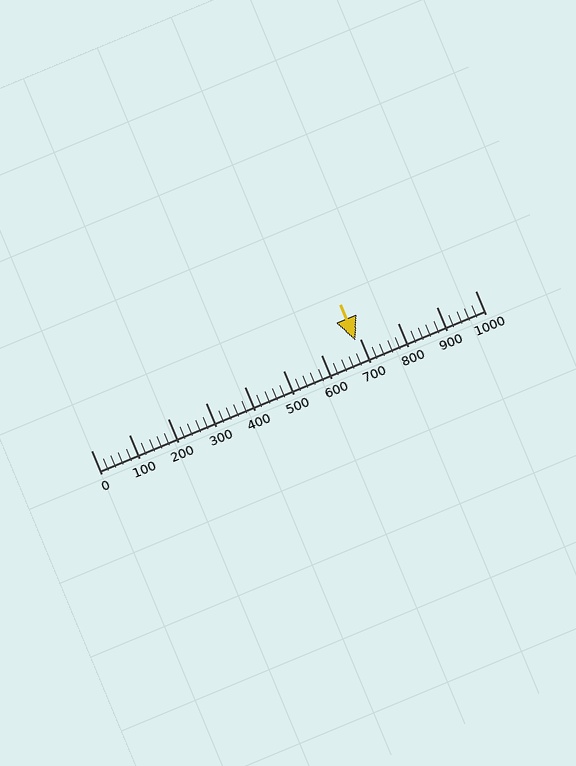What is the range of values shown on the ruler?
The ruler shows values from 0 to 1000.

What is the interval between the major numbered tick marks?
The major tick marks are spaced 100 units apart.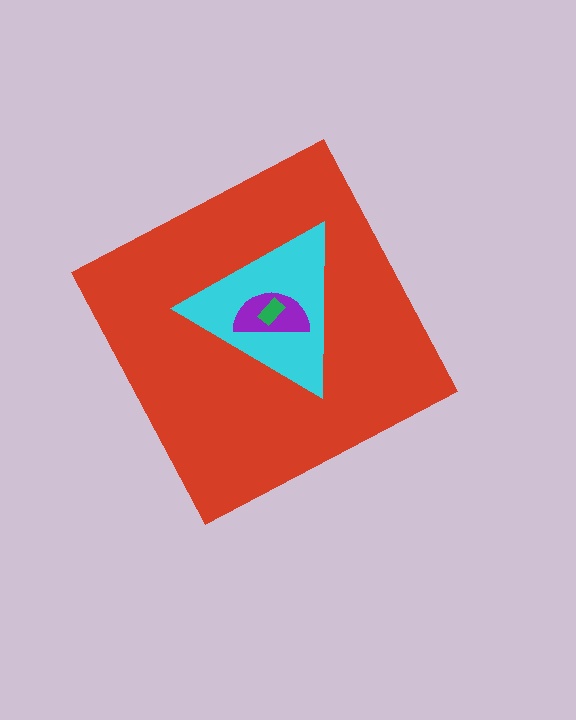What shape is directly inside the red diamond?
The cyan triangle.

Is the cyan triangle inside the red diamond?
Yes.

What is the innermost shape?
The green rectangle.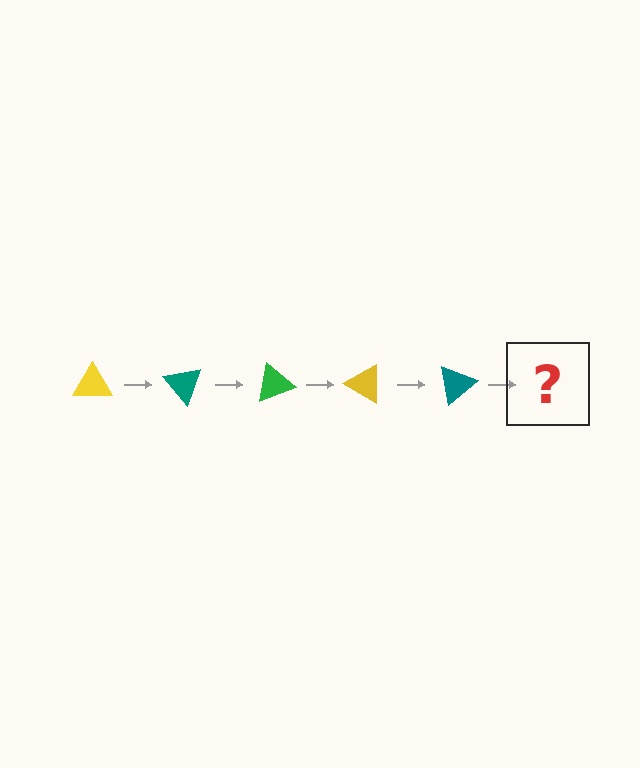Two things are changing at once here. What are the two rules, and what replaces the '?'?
The two rules are that it rotates 50 degrees each step and the color cycles through yellow, teal, and green. The '?' should be a green triangle, rotated 250 degrees from the start.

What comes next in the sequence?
The next element should be a green triangle, rotated 250 degrees from the start.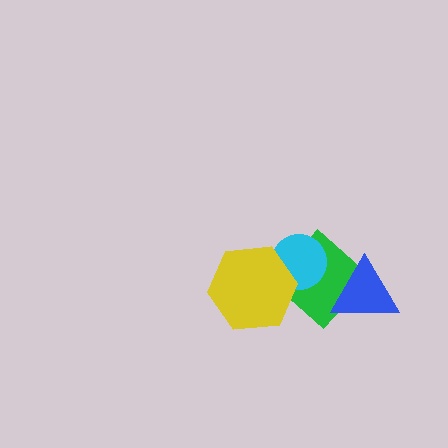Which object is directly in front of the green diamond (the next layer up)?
The cyan circle is directly in front of the green diamond.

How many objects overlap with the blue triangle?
1 object overlaps with the blue triangle.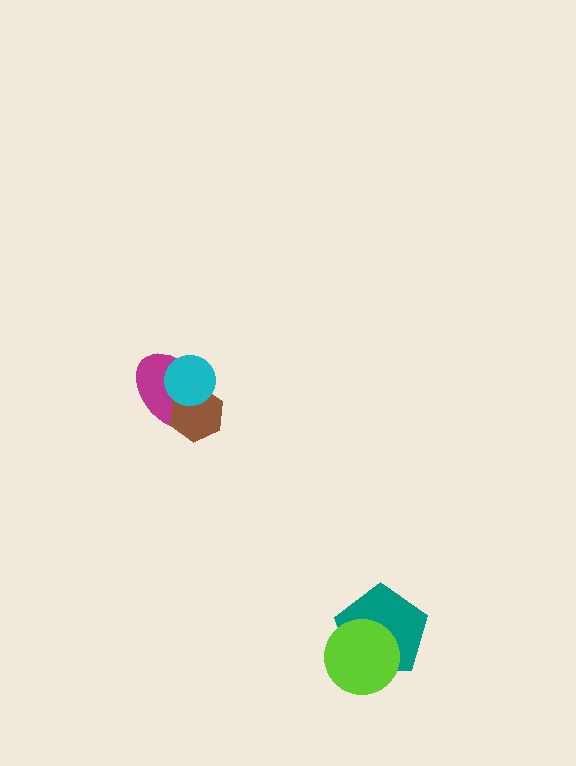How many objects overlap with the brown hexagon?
2 objects overlap with the brown hexagon.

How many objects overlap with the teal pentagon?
1 object overlaps with the teal pentagon.